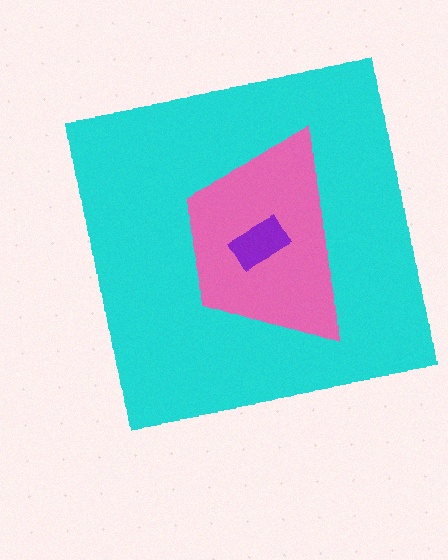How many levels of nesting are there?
3.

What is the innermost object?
The purple rectangle.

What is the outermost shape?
The cyan square.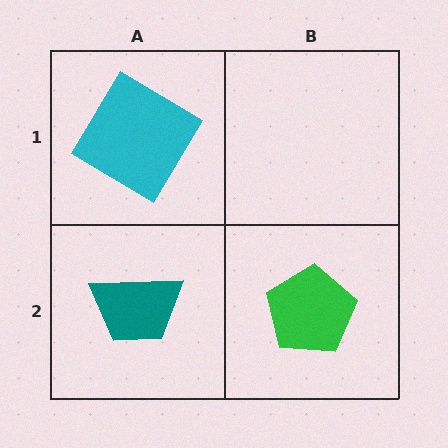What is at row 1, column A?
A cyan diamond.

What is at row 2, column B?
A green pentagon.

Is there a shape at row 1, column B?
No, that cell is empty.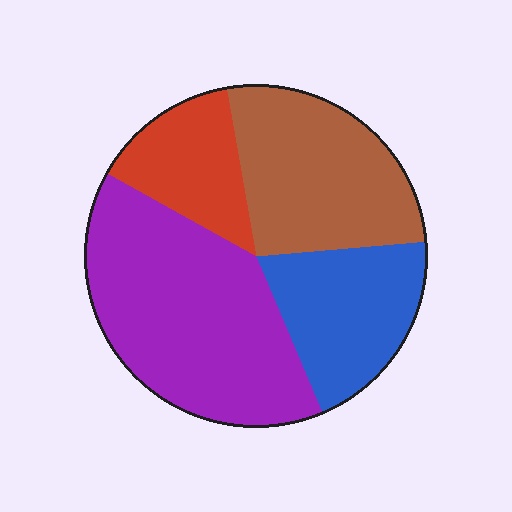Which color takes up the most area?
Purple, at roughly 40%.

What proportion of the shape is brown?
Brown takes up between a sixth and a third of the shape.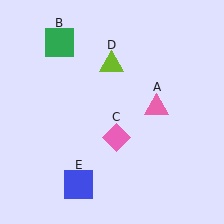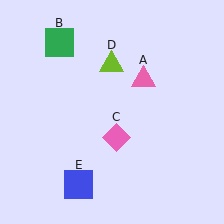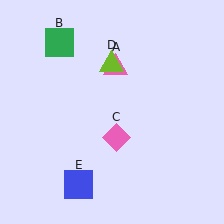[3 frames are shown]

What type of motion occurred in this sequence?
The pink triangle (object A) rotated counterclockwise around the center of the scene.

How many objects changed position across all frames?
1 object changed position: pink triangle (object A).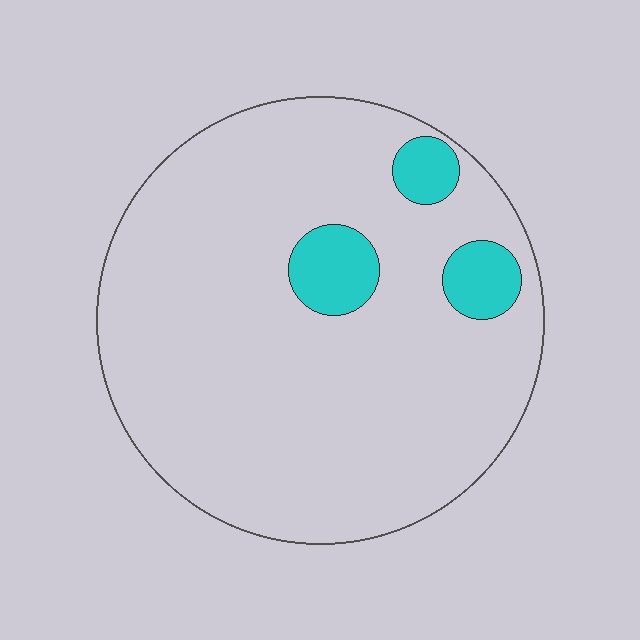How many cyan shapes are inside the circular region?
3.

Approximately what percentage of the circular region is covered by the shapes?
Approximately 10%.